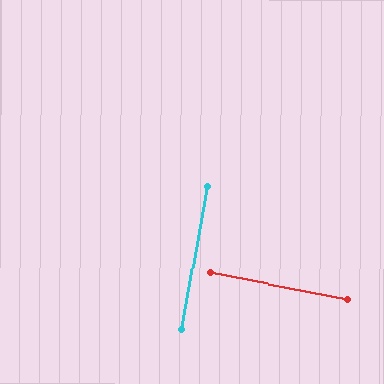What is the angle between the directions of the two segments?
Approximately 89 degrees.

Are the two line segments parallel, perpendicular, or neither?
Perpendicular — they meet at approximately 89°.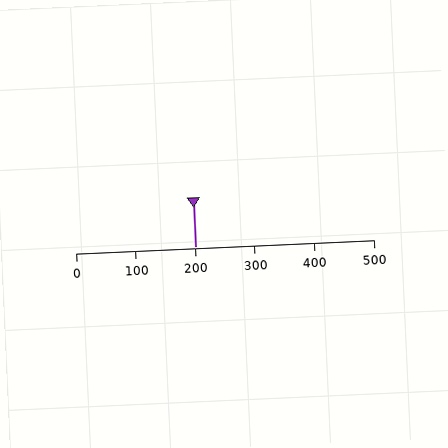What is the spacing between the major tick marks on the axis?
The major ticks are spaced 100 apart.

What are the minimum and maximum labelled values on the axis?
The axis runs from 0 to 500.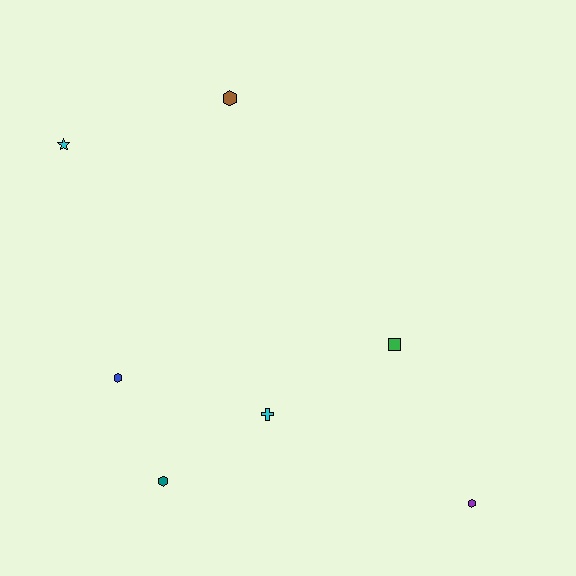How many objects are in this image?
There are 7 objects.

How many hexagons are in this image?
There are 4 hexagons.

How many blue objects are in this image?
There is 1 blue object.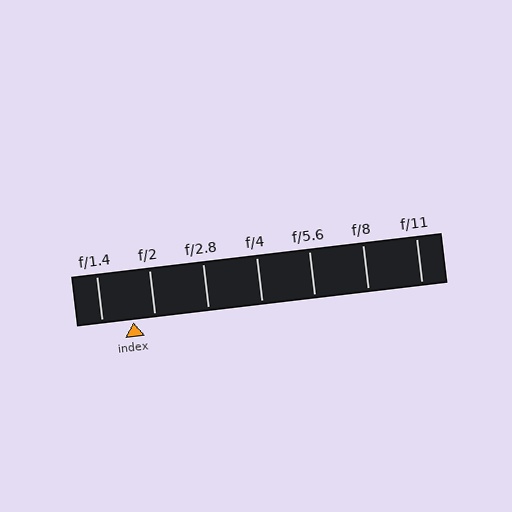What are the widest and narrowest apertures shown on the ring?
The widest aperture shown is f/1.4 and the narrowest is f/11.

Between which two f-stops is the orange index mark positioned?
The index mark is between f/1.4 and f/2.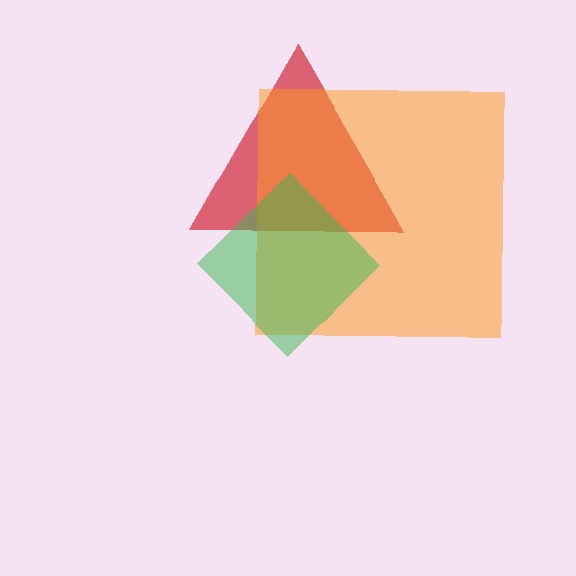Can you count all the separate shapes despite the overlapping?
Yes, there are 3 separate shapes.